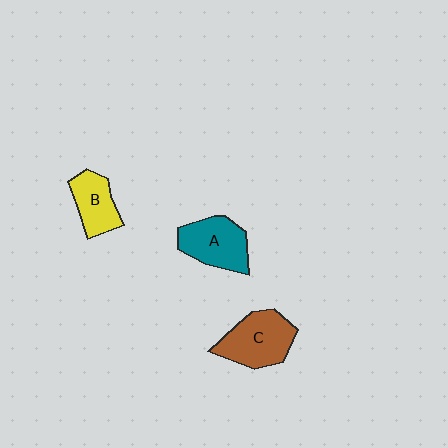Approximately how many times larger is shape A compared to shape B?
Approximately 1.3 times.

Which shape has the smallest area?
Shape B (yellow).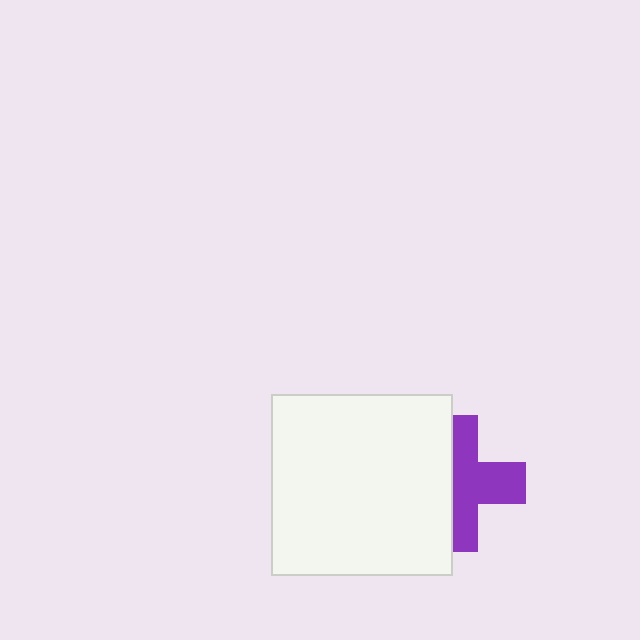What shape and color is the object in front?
The object in front is a white square.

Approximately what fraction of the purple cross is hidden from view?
Roughly 44% of the purple cross is hidden behind the white square.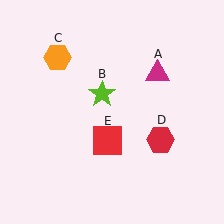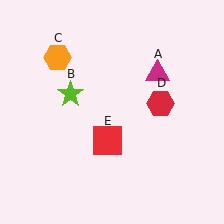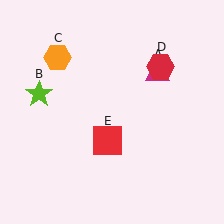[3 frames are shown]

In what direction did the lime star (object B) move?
The lime star (object B) moved left.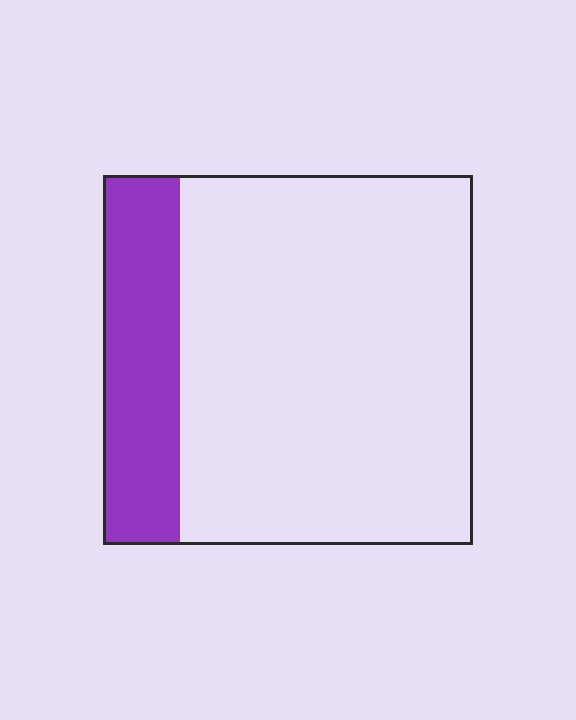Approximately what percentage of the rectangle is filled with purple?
Approximately 20%.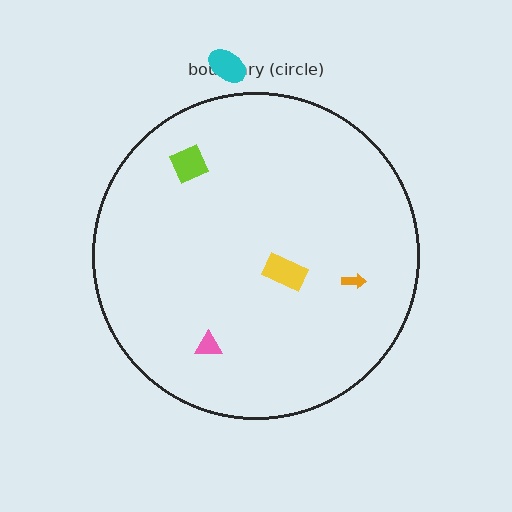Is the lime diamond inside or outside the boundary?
Inside.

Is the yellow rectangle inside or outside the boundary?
Inside.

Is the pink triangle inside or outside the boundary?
Inside.